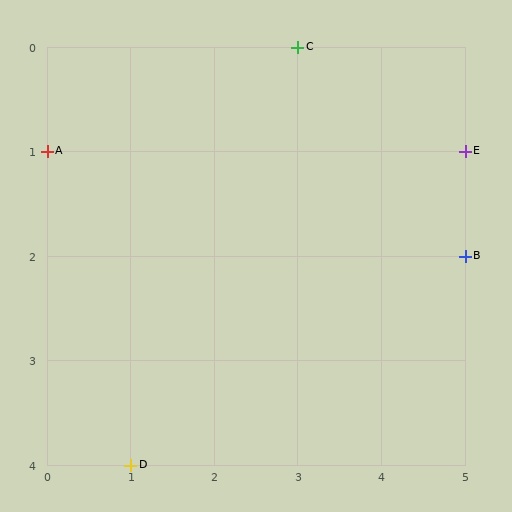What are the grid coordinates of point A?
Point A is at grid coordinates (0, 1).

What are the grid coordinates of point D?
Point D is at grid coordinates (1, 4).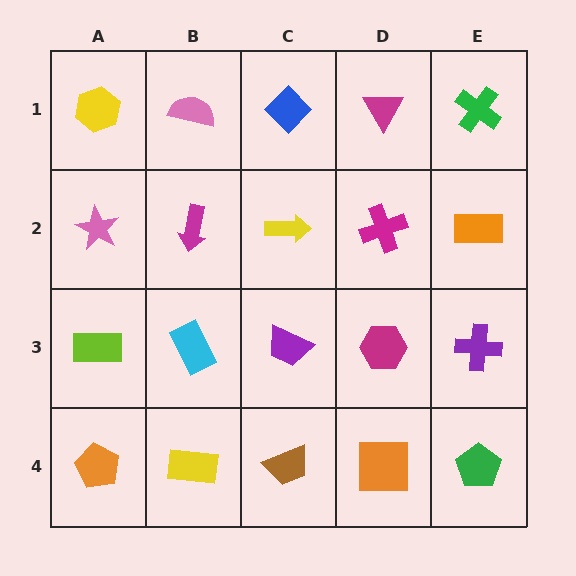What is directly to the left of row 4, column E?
An orange square.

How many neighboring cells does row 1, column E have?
2.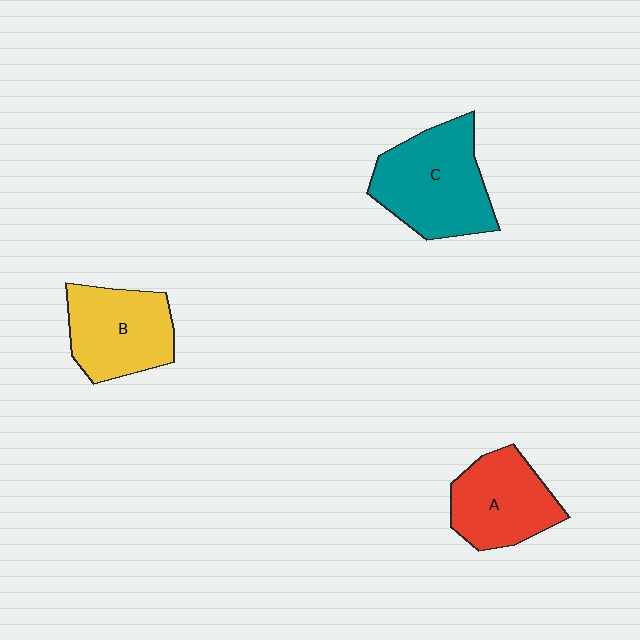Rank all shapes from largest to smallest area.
From largest to smallest: C (teal), B (yellow), A (red).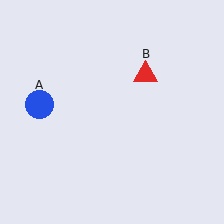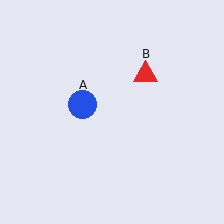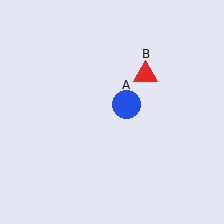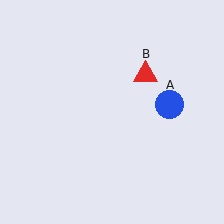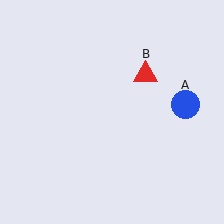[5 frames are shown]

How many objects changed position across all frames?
1 object changed position: blue circle (object A).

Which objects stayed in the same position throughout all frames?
Red triangle (object B) remained stationary.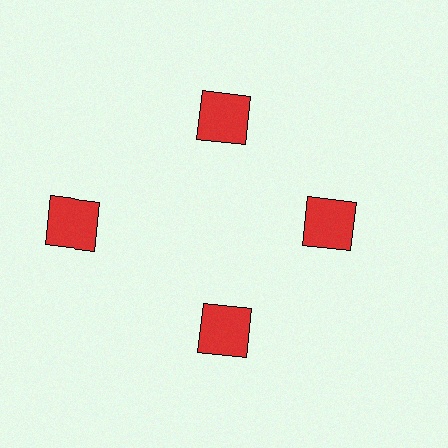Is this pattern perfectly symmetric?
No. The 4 red squares are arranged in a ring, but one element near the 9 o'clock position is pushed outward from the center, breaking the 4-fold rotational symmetry.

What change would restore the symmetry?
The symmetry would be restored by moving it inward, back onto the ring so that all 4 squares sit at equal angles and equal distance from the center.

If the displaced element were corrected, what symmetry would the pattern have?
It would have 4-fold rotational symmetry — the pattern would map onto itself every 90 degrees.